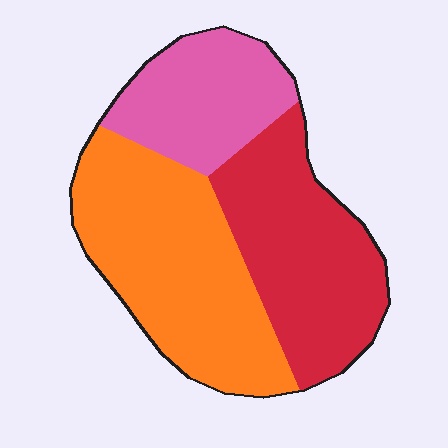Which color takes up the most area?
Orange, at roughly 40%.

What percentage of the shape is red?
Red covers around 35% of the shape.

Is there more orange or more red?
Orange.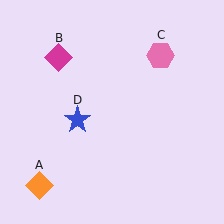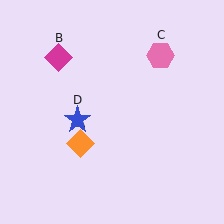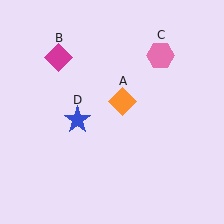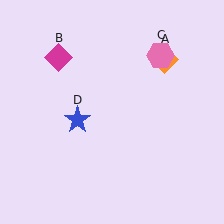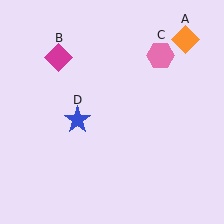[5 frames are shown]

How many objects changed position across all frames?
1 object changed position: orange diamond (object A).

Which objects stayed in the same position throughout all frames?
Magenta diamond (object B) and pink hexagon (object C) and blue star (object D) remained stationary.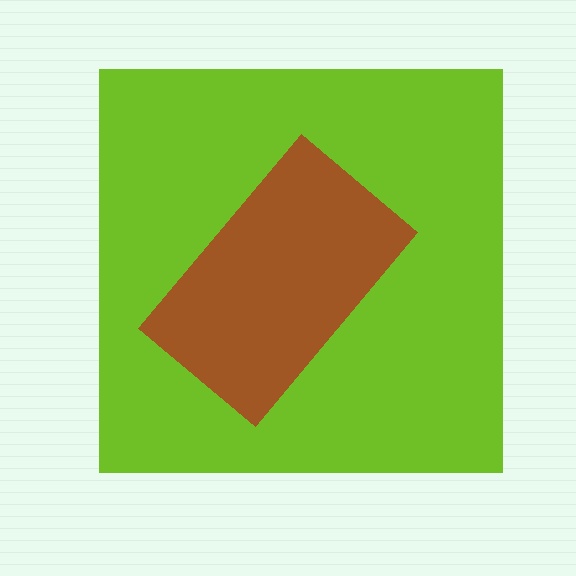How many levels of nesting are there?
2.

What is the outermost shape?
The lime square.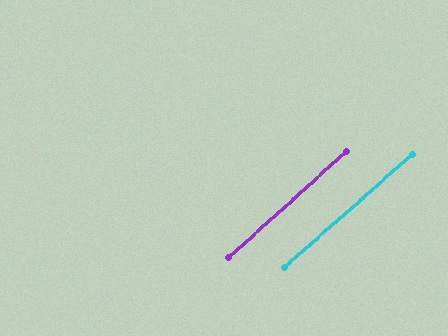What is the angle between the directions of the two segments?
Approximately 1 degree.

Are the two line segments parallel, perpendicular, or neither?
Parallel — their directions differ by only 1.0°.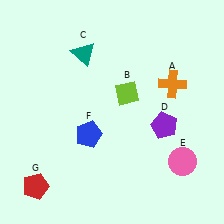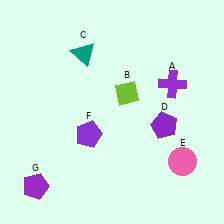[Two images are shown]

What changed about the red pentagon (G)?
In Image 1, G is red. In Image 2, it changed to purple.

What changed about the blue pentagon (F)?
In Image 1, F is blue. In Image 2, it changed to purple.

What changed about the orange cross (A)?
In Image 1, A is orange. In Image 2, it changed to purple.